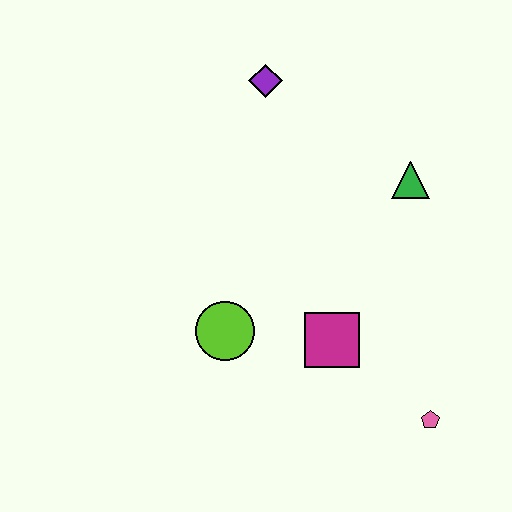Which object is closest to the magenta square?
The lime circle is closest to the magenta square.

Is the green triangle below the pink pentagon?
No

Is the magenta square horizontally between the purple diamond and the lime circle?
No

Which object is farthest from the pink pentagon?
The purple diamond is farthest from the pink pentagon.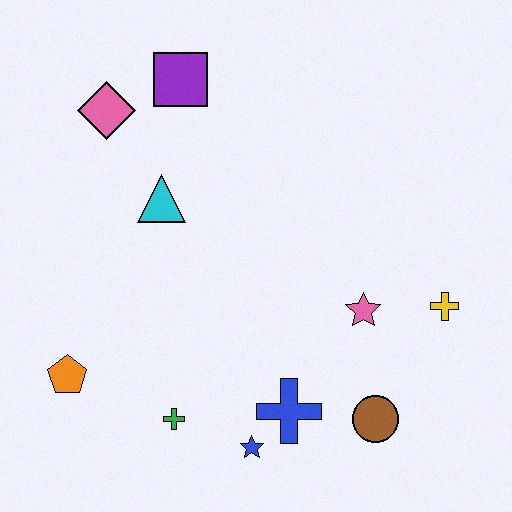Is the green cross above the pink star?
No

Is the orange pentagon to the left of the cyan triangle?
Yes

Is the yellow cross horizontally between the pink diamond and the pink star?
No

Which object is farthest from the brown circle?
The pink diamond is farthest from the brown circle.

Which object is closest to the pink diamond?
The purple square is closest to the pink diamond.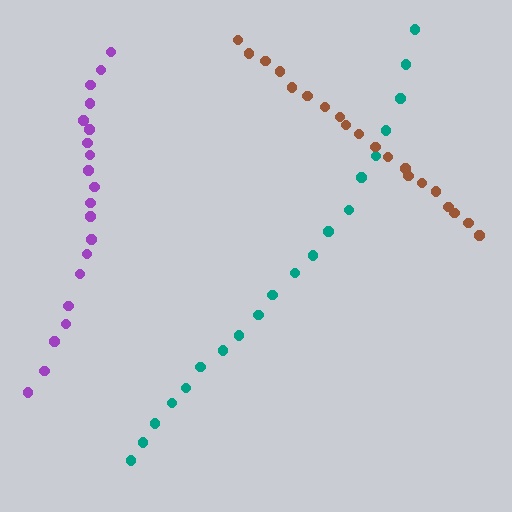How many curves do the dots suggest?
There are 3 distinct paths.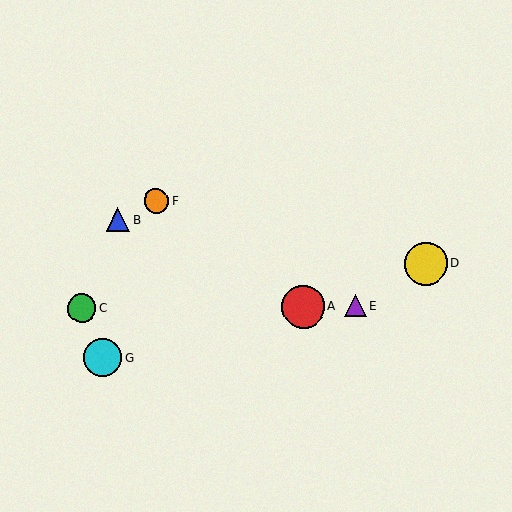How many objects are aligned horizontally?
3 objects (A, C, E) are aligned horizontally.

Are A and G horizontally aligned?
No, A is at y≈306 and G is at y≈358.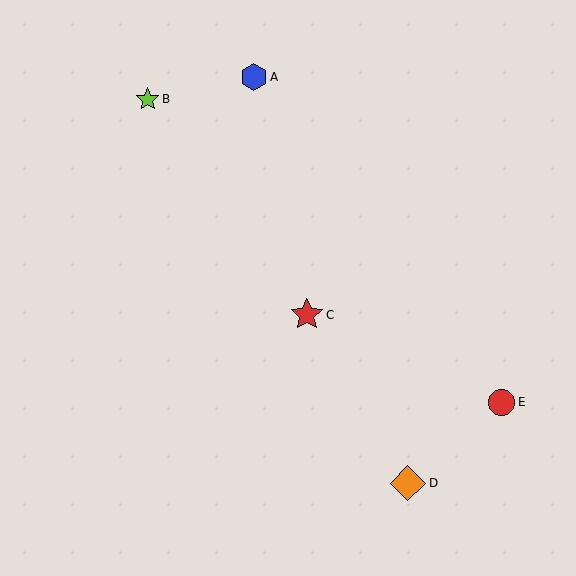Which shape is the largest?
The orange diamond (labeled D) is the largest.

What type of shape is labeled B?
Shape B is a lime star.